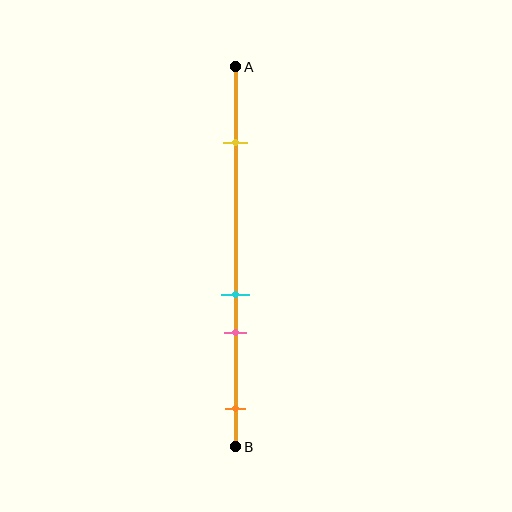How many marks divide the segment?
There are 4 marks dividing the segment.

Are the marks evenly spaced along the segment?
No, the marks are not evenly spaced.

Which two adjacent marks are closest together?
The cyan and pink marks are the closest adjacent pair.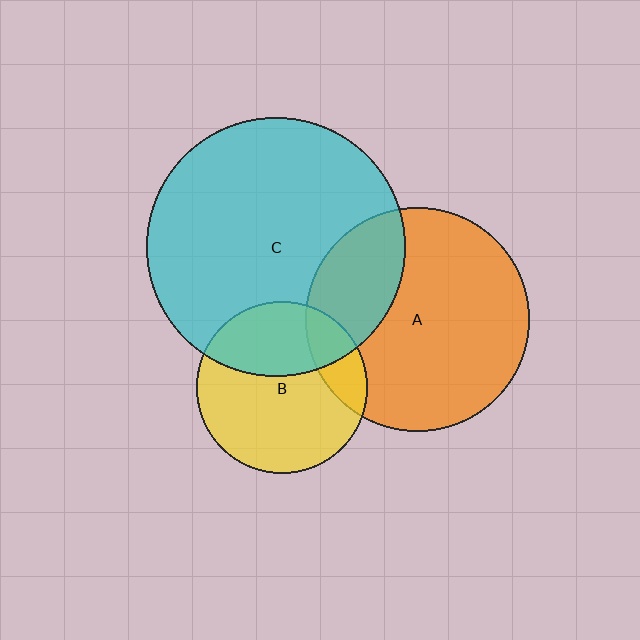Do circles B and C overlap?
Yes.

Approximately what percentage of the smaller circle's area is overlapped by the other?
Approximately 35%.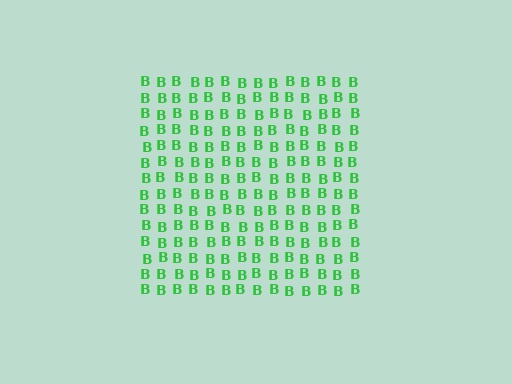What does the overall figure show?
The overall figure shows a square.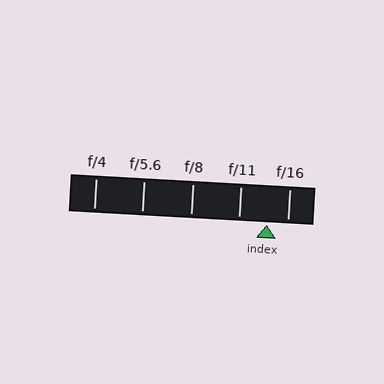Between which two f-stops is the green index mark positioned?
The index mark is between f/11 and f/16.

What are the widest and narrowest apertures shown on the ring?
The widest aperture shown is f/4 and the narrowest is f/16.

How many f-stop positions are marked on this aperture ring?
There are 5 f-stop positions marked.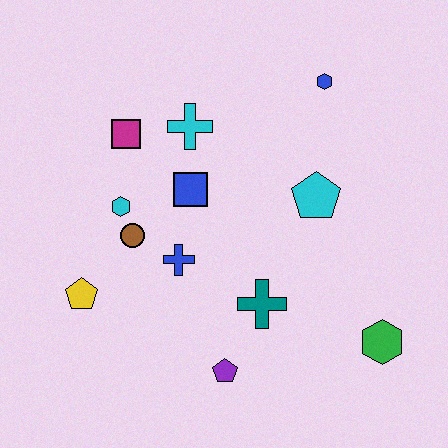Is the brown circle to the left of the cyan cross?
Yes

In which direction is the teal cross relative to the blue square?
The teal cross is below the blue square.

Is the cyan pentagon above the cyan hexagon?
Yes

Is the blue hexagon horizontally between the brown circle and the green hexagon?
Yes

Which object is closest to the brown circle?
The cyan hexagon is closest to the brown circle.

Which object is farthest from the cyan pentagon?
The yellow pentagon is farthest from the cyan pentagon.